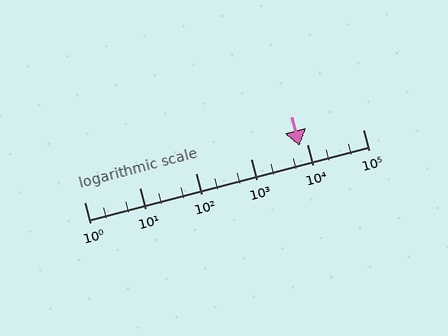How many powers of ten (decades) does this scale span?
The scale spans 5 decades, from 1 to 100000.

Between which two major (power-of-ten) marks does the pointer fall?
The pointer is between 1000 and 10000.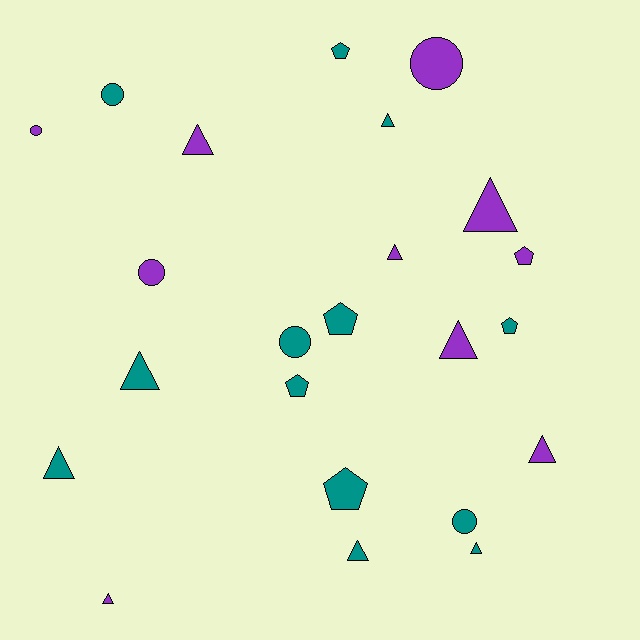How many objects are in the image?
There are 23 objects.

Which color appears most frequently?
Teal, with 13 objects.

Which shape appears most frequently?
Triangle, with 11 objects.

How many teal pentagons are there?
There are 5 teal pentagons.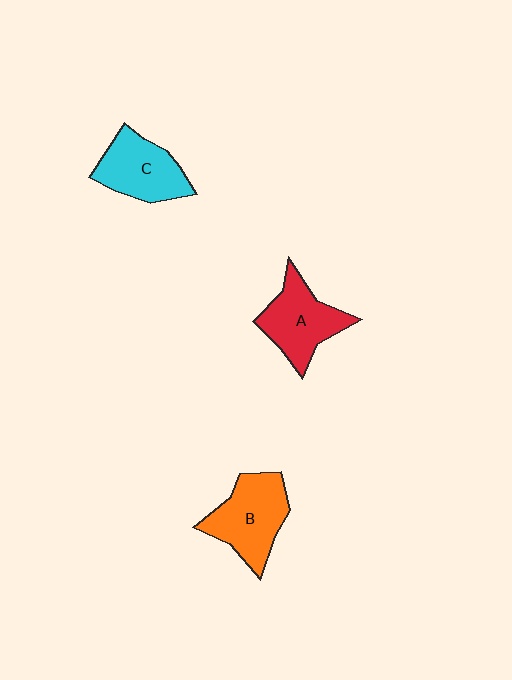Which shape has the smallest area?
Shape C (cyan).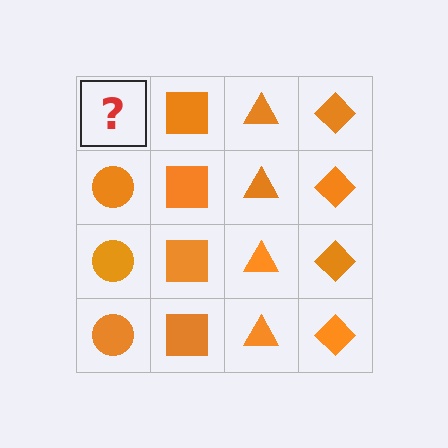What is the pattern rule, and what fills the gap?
The rule is that each column has a consistent shape. The gap should be filled with an orange circle.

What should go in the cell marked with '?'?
The missing cell should contain an orange circle.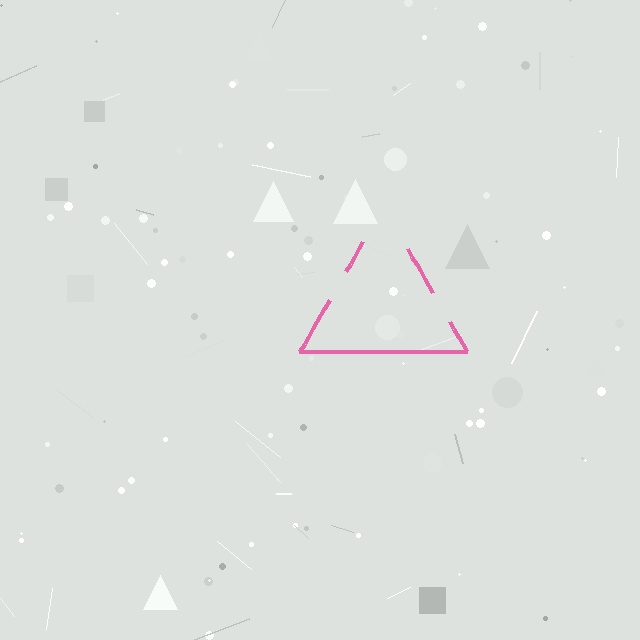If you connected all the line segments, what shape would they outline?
They would outline a triangle.